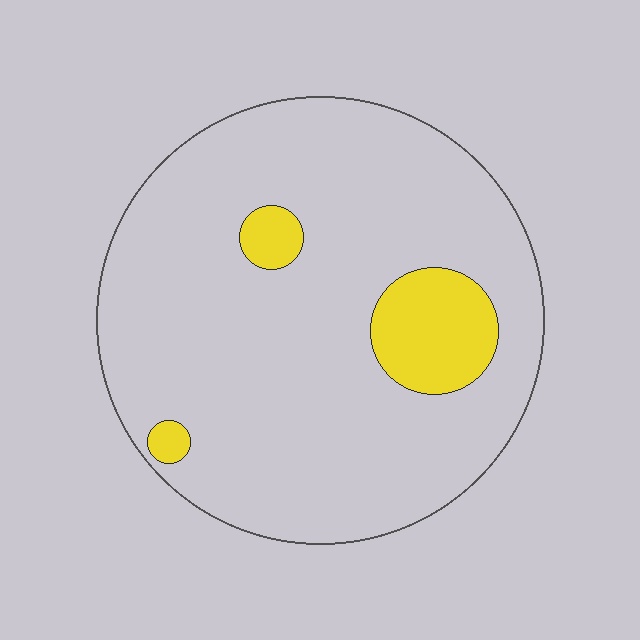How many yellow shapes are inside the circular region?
3.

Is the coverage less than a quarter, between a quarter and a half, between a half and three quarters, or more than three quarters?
Less than a quarter.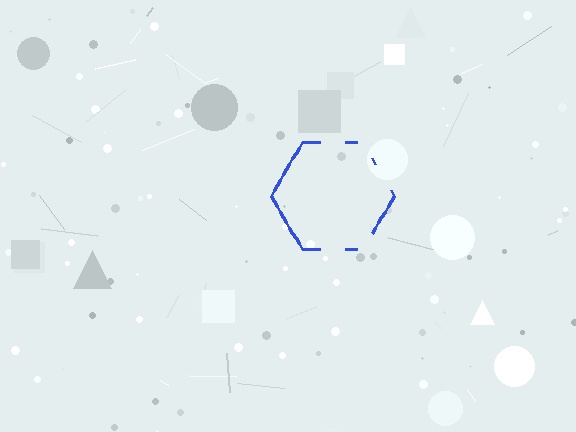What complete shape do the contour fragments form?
The contour fragments form a hexagon.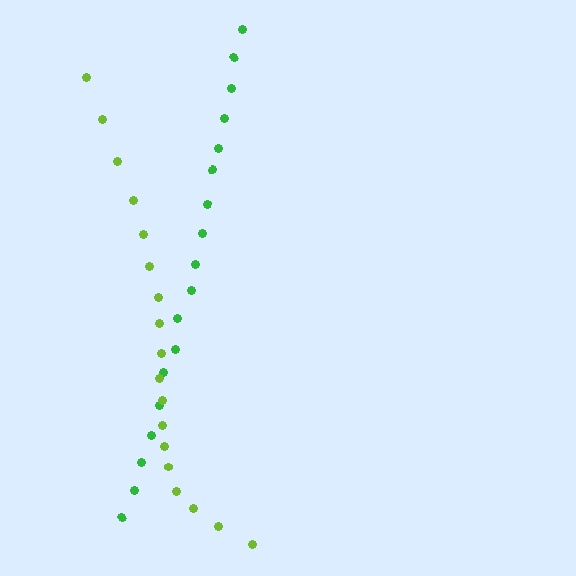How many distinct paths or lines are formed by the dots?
There are 2 distinct paths.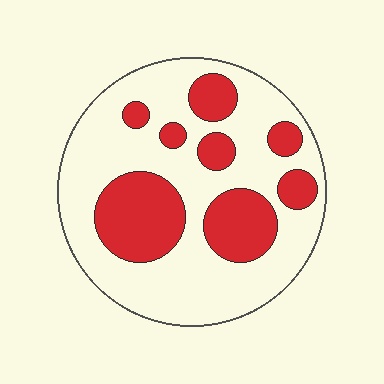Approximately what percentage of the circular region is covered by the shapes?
Approximately 30%.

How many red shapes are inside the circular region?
8.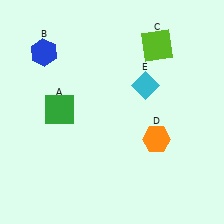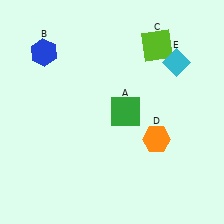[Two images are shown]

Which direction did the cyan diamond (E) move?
The cyan diamond (E) moved right.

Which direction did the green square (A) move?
The green square (A) moved right.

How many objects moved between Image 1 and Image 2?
2 objects moved between the two images.